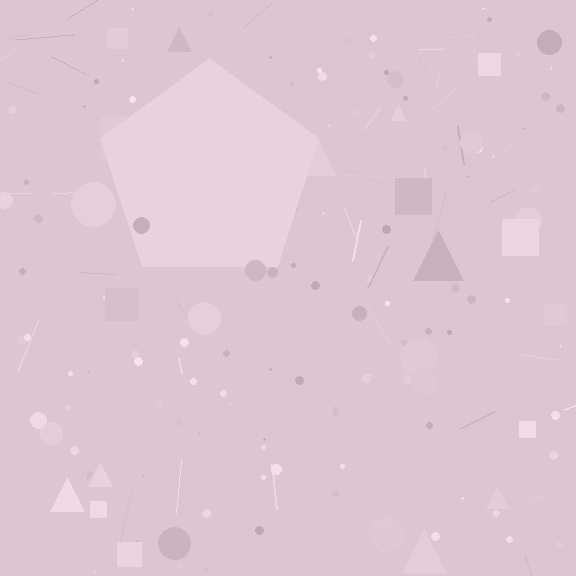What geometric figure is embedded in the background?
A pentagon is embedded in the background.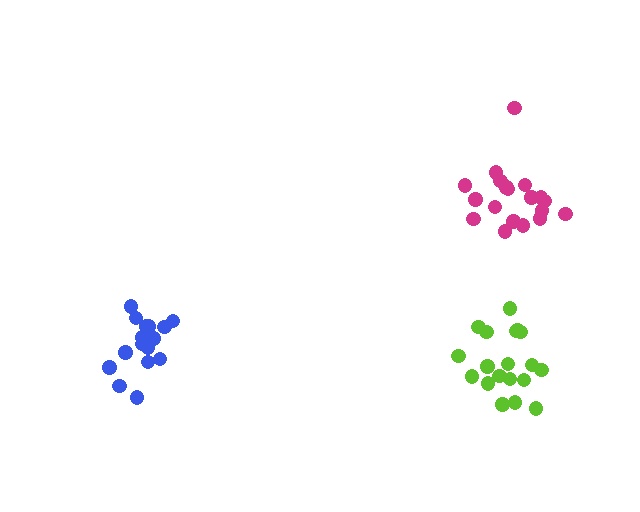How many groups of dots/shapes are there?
There are 3 groups.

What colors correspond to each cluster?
The clusters are colored: blue, lime, magenta.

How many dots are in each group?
Group 1: 17 dots, Group 2: 19 dots, Group 3: 19 dots (55 total).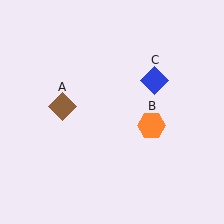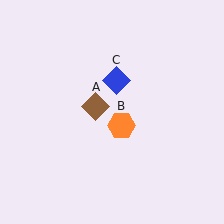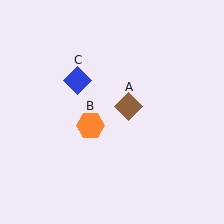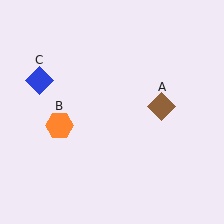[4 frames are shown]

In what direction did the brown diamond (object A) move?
The brown diamond (object A) moved right.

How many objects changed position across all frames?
3 objects changed position: brown diamond (object A), orange hexagon (object B), blue diamond (object C).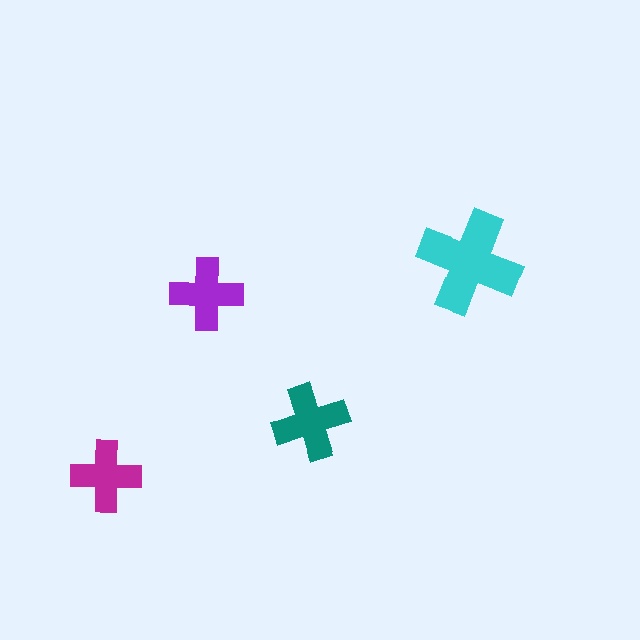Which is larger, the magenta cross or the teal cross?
The teal one.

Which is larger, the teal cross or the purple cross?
The teal one.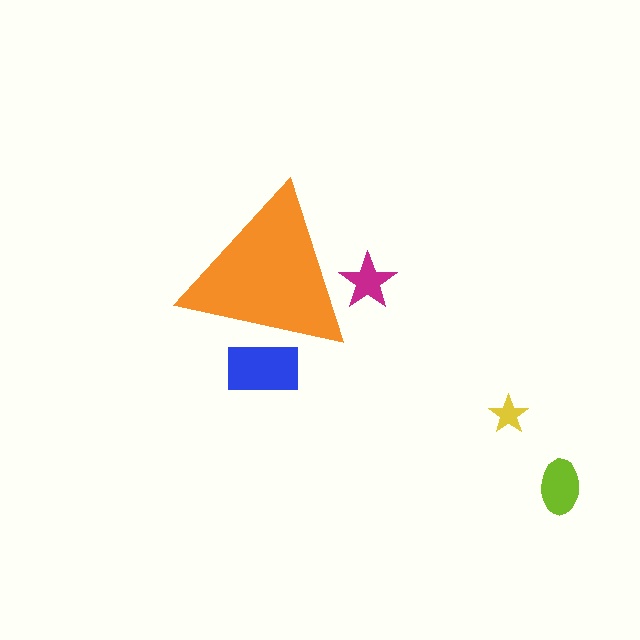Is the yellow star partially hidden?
No, the yellow star is fully visible.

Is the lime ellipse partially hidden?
No, the lime ellipse is fully visible.